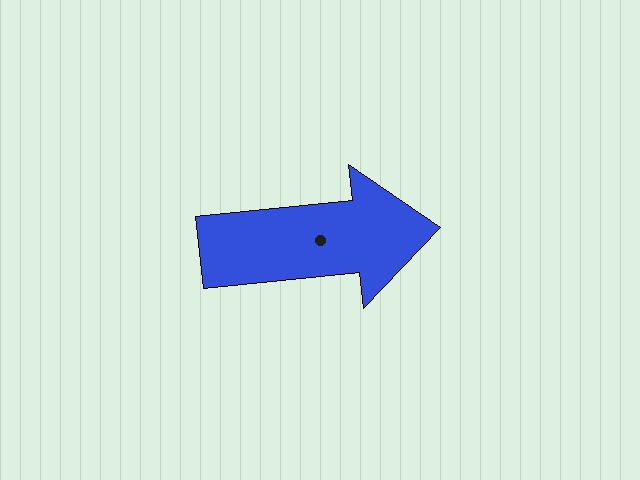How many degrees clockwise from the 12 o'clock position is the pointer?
Approximately 84 degrees.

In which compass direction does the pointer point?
East.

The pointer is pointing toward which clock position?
Roughly 3 o'clock.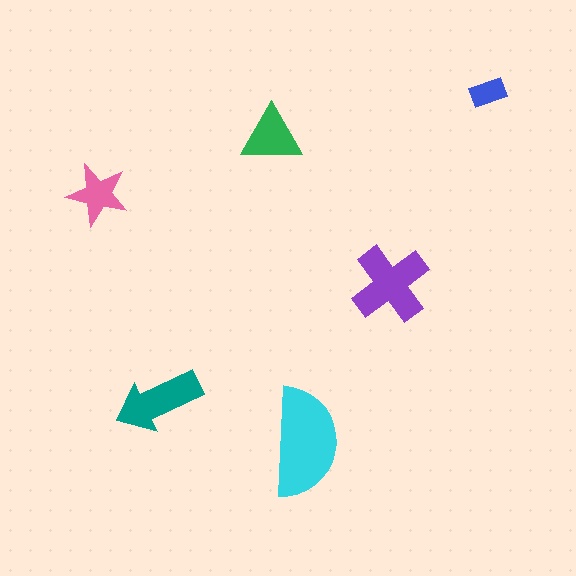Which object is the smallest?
The blue rectangle.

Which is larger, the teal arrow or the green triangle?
The teal arrow.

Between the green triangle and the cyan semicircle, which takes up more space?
The cyan semicircle.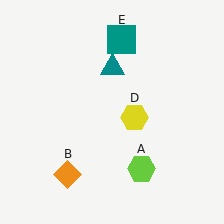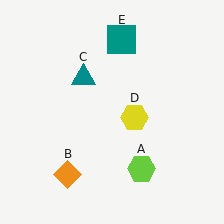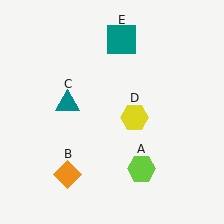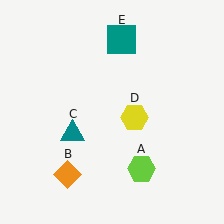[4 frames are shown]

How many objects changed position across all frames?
1 object changed position: teal triangle (object C).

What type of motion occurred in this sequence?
The teal triangle (object C) rotated counterclockwise around the center of the scene.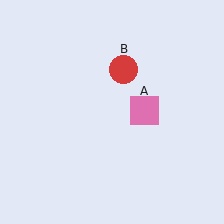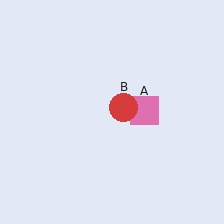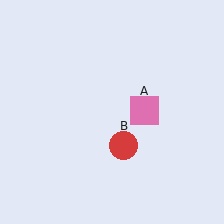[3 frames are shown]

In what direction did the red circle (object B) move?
The red circle (object B) moved down.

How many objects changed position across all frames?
1 object changed position: red circle (object B).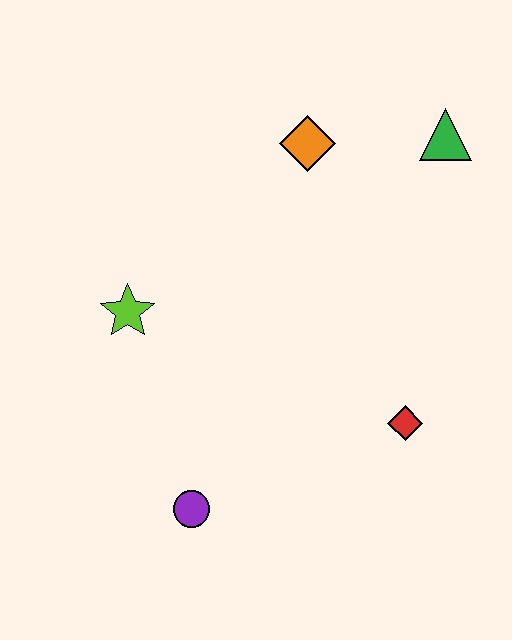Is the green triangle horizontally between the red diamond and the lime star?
No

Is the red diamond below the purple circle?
No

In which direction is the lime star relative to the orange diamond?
The lime star is to the left of the orange diamond.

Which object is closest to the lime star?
The purple circle is closest to the lime star.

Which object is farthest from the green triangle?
The purple circle is farthest from the green triangle.